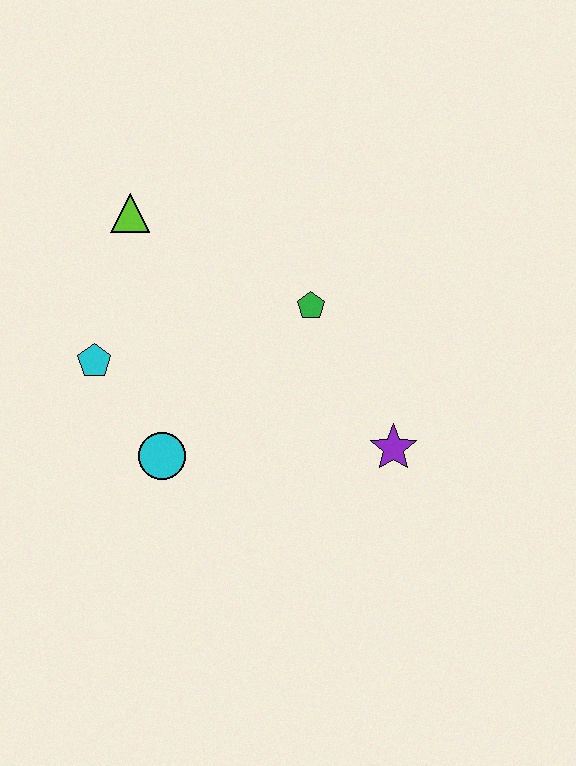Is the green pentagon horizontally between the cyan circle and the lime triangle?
No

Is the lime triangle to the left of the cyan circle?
Yes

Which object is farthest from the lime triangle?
The purple star is farthest from the lime triangle.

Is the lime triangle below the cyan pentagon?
No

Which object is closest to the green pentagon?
The purple star is closest to the green pentagon.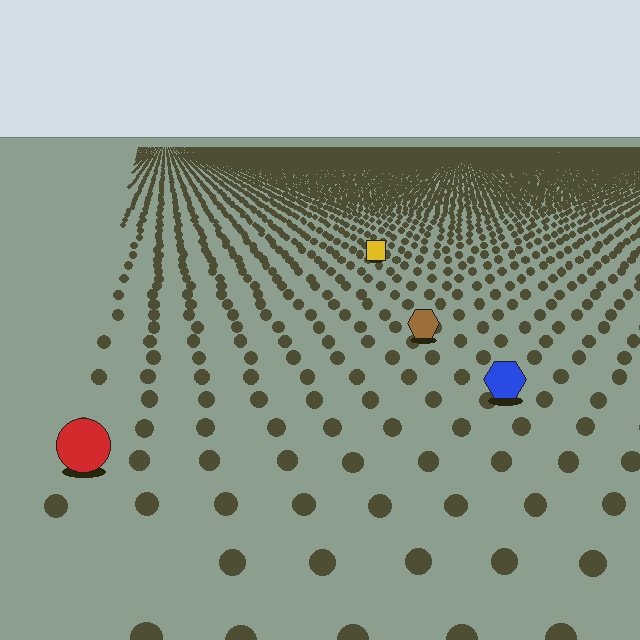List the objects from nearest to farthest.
From nearest to farthest: the red circle, the blue hexagon, the brown hexagon, the yellow square.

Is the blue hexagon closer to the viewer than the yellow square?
Yes. The blue hexagon is closer — you can tell from the texture gradient: the ground texture is coarser near it.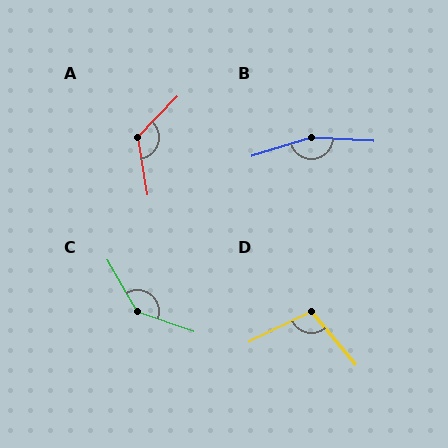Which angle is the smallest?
D, at approximately 104 degrees.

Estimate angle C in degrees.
Approximately 139 degrees.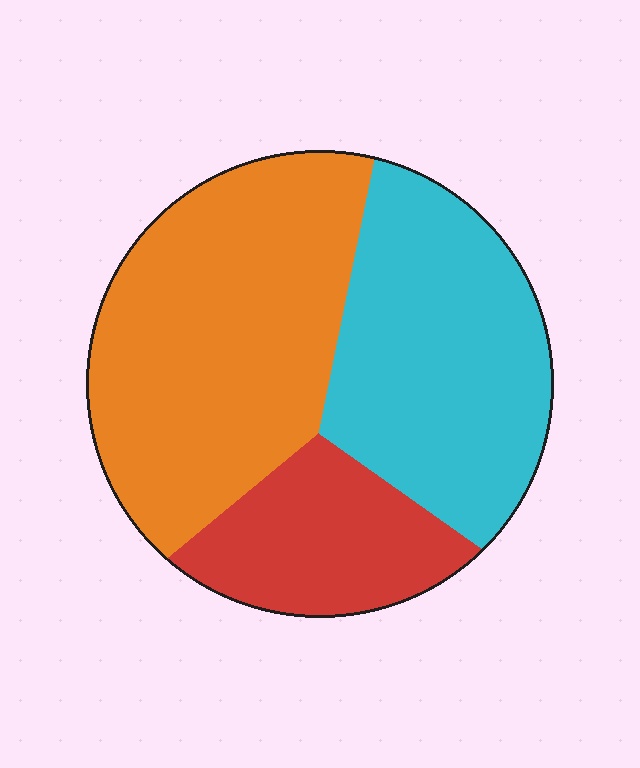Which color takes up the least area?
Red, at roughly 20%.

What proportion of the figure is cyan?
Cyan covers 36% of the figure.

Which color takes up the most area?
Orange, at roughly 45%.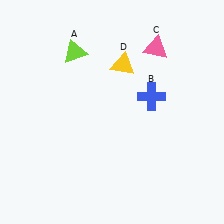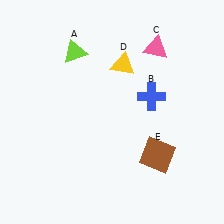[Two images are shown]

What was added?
A brown square (E) was added in Image 2.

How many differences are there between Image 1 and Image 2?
There is 1 difference between the two images.